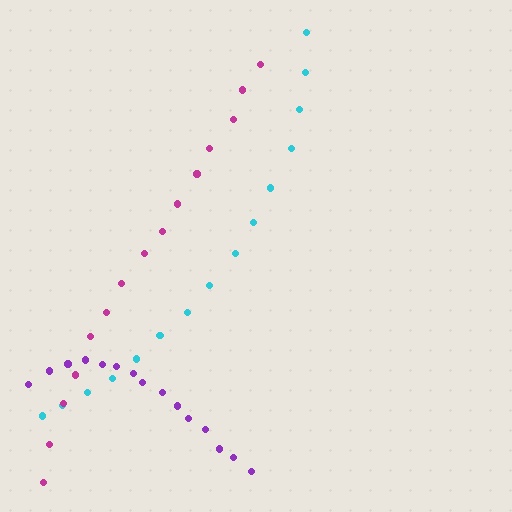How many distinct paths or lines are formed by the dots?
There are 3 distinct paths.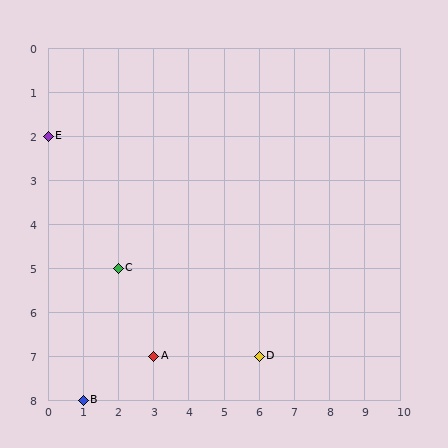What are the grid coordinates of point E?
Point E is at grid coordinates (0, 2).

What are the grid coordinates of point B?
Point B is at grid coordinates (1, 8).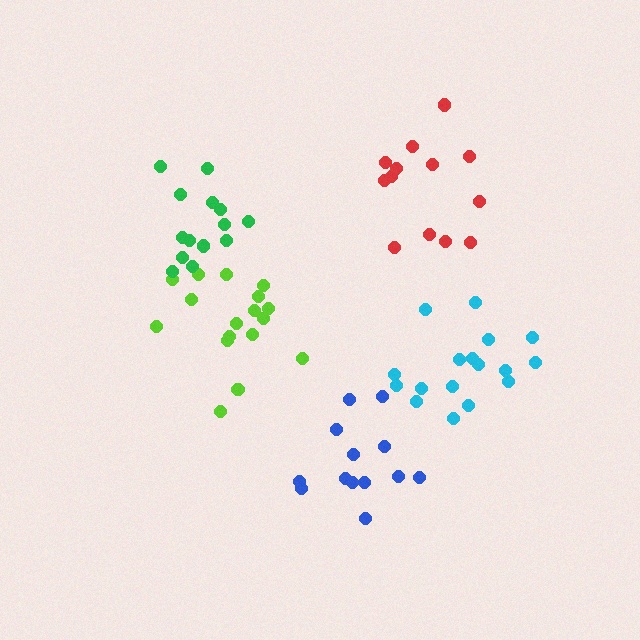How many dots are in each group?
Group 1: 13 dots, Group 2: 17 dots, Group 3: 13 dots, Group 4: 14 dots, Group 5: 17 dots (74 total).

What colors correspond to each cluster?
The clusters are colored: red, lime, blue, green, cyan.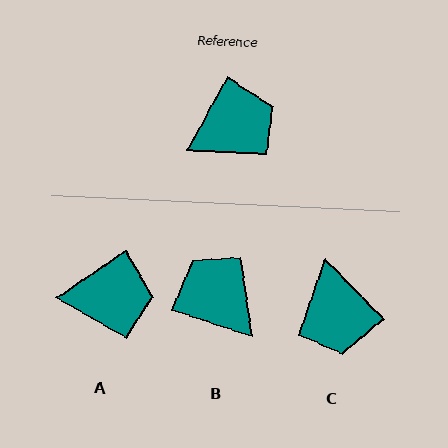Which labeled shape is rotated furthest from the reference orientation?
C, about 107 degrees away.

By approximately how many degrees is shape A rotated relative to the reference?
Approximately 27 degrees clockwise.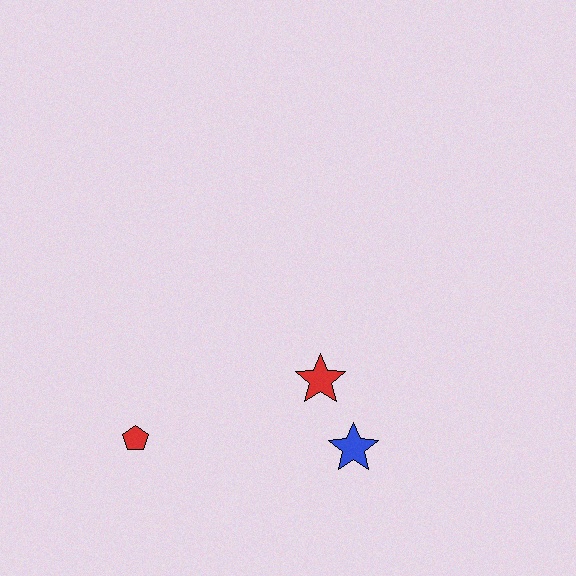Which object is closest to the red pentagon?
The red star is closest to the red pentagon.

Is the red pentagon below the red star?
Yes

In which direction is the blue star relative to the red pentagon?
The blue star is to the right of the red pentagon.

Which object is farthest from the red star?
The red pentagon is farthest from the red star.